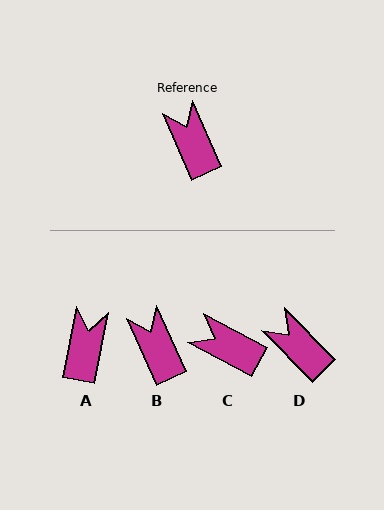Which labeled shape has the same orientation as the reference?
B.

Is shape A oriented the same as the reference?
No, it is off by about 35 degrees.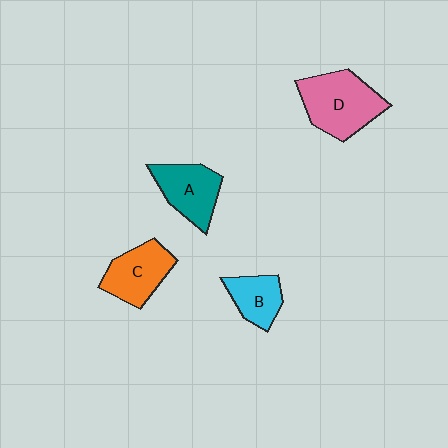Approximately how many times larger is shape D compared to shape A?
Approximately 1.3 times.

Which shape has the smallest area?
Shape B (cyan).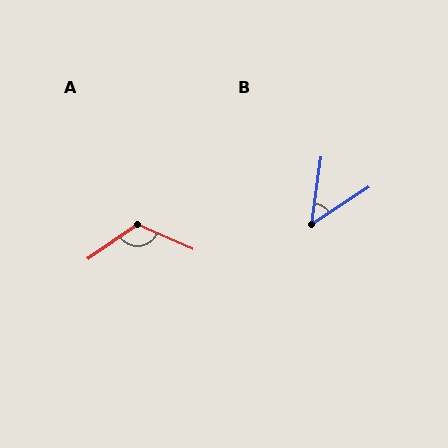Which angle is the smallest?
B, at approximately 49 degrees.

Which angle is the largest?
A, at approximately 121 degrees.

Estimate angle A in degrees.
Approximately 121 degrees.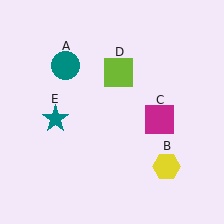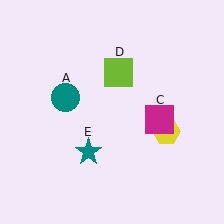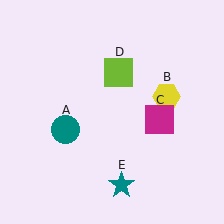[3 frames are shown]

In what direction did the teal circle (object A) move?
The teal circle (object A) moved down.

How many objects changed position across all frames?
3 objects changed position: teal circle (object A), yellow hexagon (object B), teal star (object E).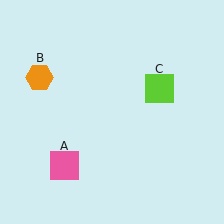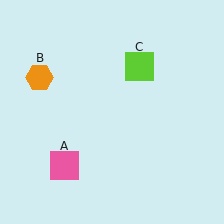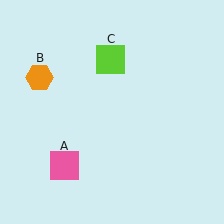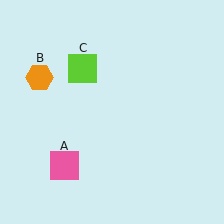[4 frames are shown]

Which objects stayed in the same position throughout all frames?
Pink square (object A) and orange hexagon (object B) remained stationary.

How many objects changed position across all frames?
1 object changed position: lime square (object C).